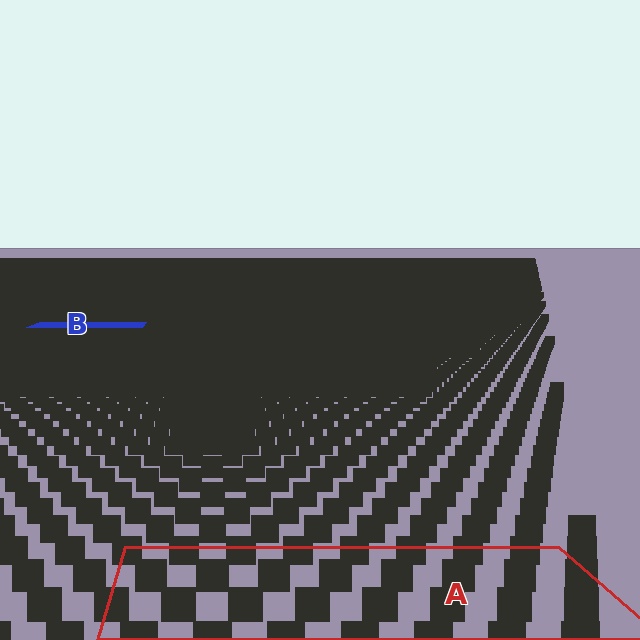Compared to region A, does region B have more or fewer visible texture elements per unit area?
Region B has more texture elements per unit area — they are packed more densely because it is farther away.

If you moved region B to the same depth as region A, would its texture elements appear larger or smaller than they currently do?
They would appear larger. At a closer depth, the same texture elements are projected at a bigger on-screen size.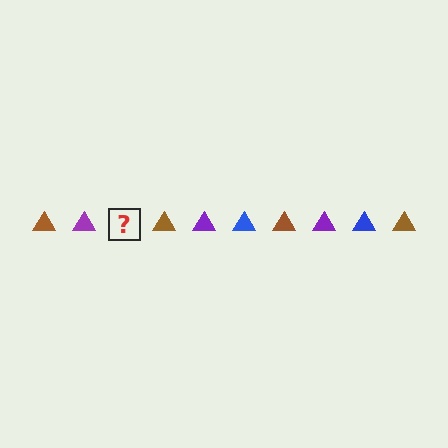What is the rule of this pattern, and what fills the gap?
The rule is that the pattern cycles through brown, purple, blue triangles. The gap should be filled with a blue triangle.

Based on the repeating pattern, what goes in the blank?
The blank should be a blue triangle.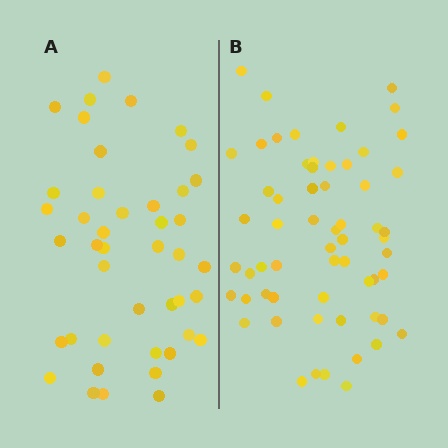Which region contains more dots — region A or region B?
Region B (the right region) has more dots.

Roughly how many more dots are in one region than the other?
Region B has approximately 15 more dots than region A.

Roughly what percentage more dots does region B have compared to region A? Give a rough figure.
About 40% more.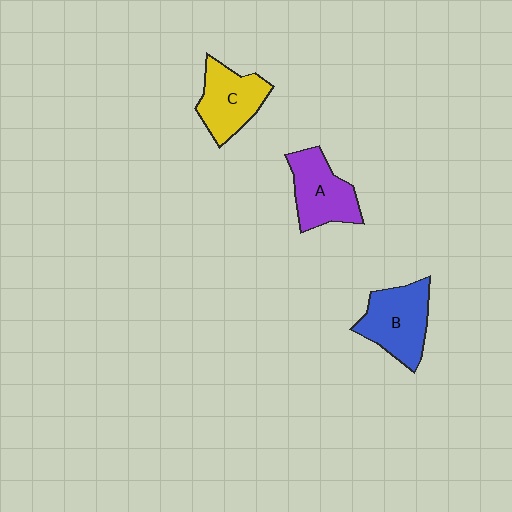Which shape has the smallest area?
Shape C (yellow).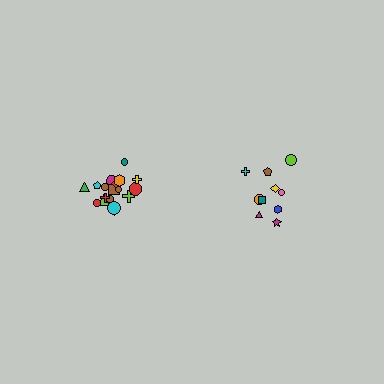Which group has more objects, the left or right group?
The left group.